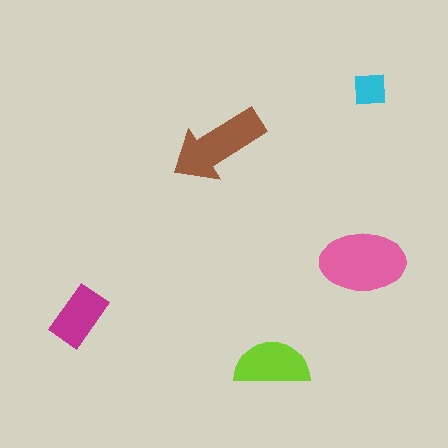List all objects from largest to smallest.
The pink ellipse, the brown arrow, the lime semicircle, the magenta rectangle, the cyan square.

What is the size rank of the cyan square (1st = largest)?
5th.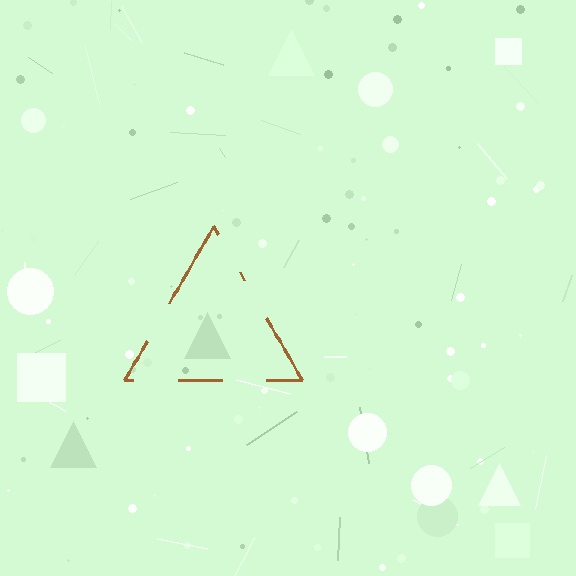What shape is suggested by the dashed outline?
The dashed outline suggests a triangle.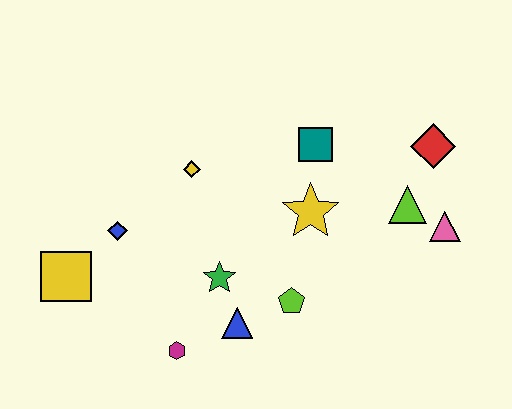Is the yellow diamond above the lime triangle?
Yes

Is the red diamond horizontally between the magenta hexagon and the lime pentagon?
No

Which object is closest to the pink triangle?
The lime triangle is closest to the pink triangle.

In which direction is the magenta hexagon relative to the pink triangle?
The magenta hexagon is to the left of the pink triangle.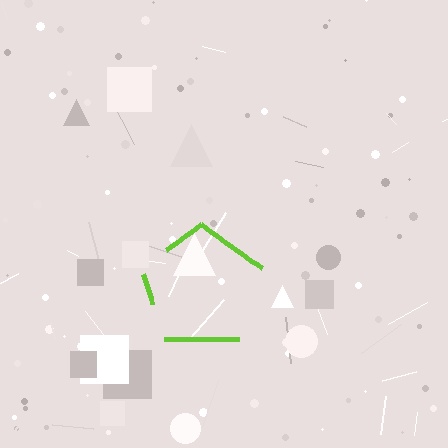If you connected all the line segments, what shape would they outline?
They would outline a pentagon.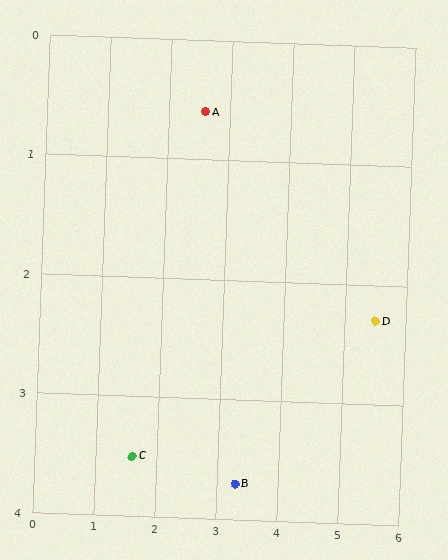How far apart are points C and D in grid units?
Points C and D are about 4.1 grid units apart.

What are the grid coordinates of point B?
Point B is at approximately (3.3, 3.7).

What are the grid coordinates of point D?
Point D is at approximately (5.5, 2.3).